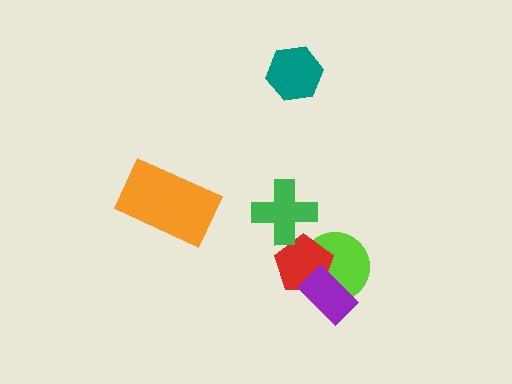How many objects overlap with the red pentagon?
3 objects overlap with the red pentagon.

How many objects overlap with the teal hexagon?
0 objects overlap with the teal hexagon.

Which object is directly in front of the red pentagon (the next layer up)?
The purple rectangle is directly in front of the red pentagon.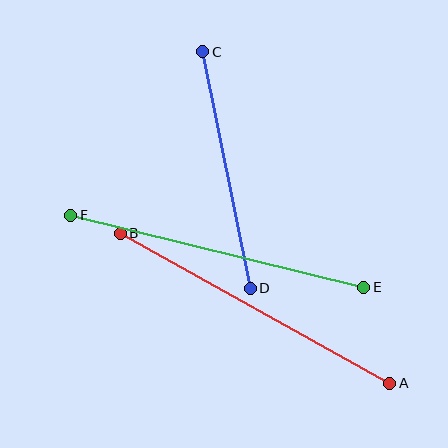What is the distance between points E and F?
The distance is approximately 302 pixels.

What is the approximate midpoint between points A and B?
The midpoint is at approximately (255, 308) pixels.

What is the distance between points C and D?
The distance is approximately 241 pixels.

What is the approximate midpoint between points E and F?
The midpoint is at approximately (217, 251) pixels.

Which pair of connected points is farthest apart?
Points A and B are farthest apart.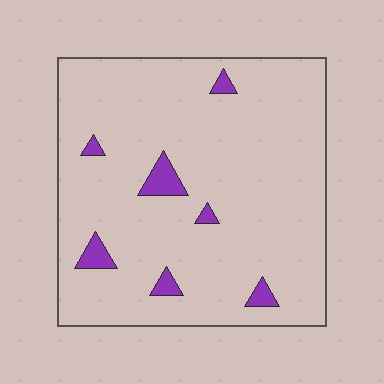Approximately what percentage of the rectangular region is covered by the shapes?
Approximately 5%.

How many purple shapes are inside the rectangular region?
7.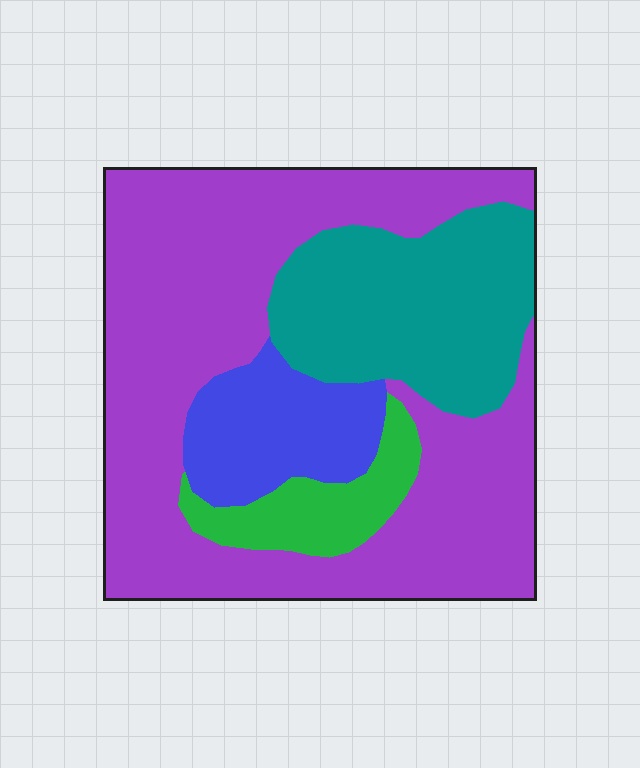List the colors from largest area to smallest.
From largest to smallest: purple, teal, blue, green.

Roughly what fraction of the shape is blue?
Blue takes up less than a sixth of the shape.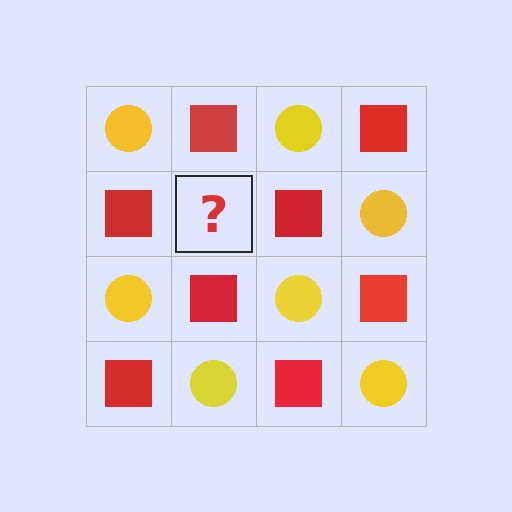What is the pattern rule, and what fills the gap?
The rule is that it alternates yellow circle and red square in a checkerboard pattern. The gap should be filled with a yellow circle.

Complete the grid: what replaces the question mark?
The question mark should be replaced with a yellow circle.